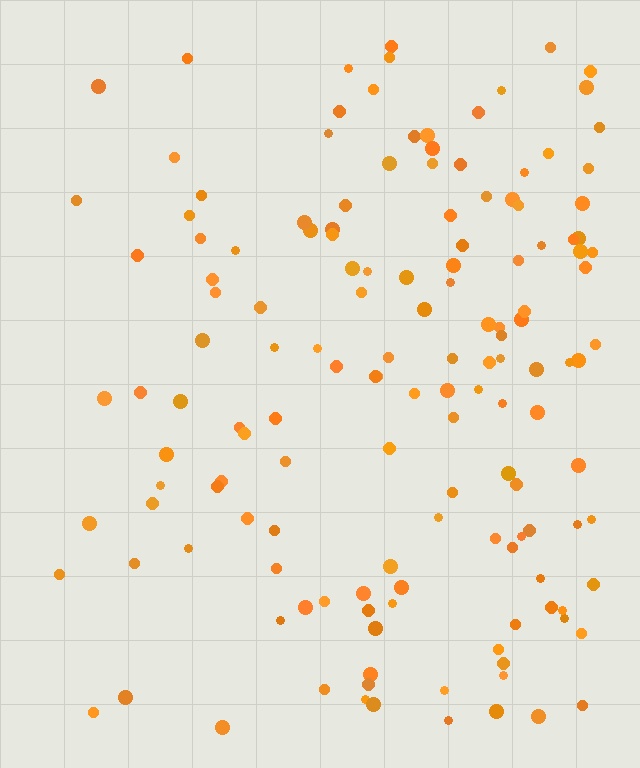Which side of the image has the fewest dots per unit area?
The left.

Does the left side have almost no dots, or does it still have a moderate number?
Still a moderate number, just noticeably fewer than the right.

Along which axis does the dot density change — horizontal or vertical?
Horizontal.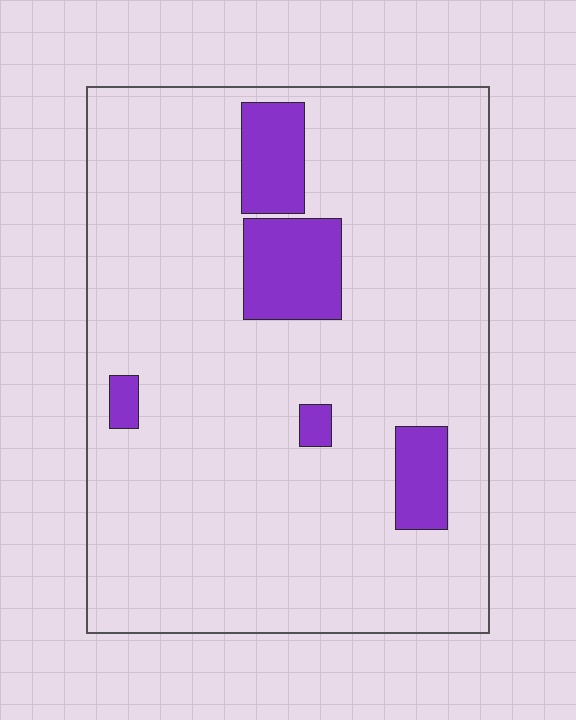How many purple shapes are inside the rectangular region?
5.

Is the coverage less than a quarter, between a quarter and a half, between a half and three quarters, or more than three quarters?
Less than a quarter.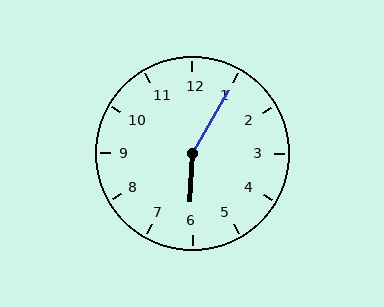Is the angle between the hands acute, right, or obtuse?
It is obtuse.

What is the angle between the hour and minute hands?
Approximately 152 degrees.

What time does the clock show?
6:05.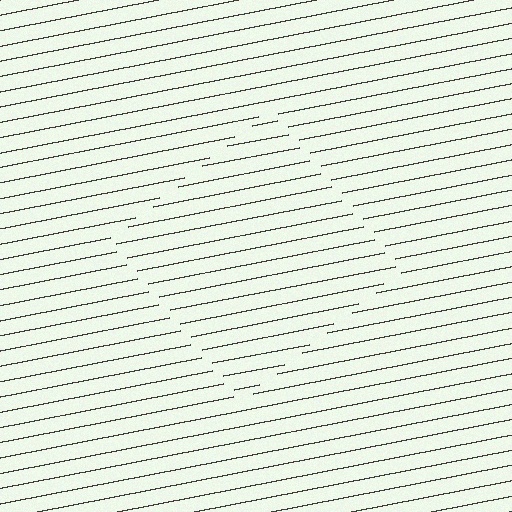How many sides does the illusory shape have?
4 sides — the line-ends trace a square.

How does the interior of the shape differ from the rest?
The interior of the shape contains the same grating, shifted by half a period — the contour is defined by the phase discontinuity where line-ends from the inner and outer gratings abut.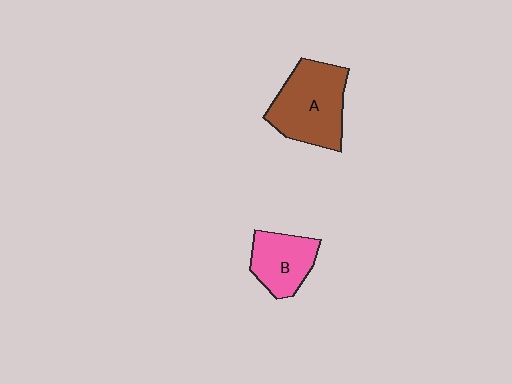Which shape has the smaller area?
Shape B (pink).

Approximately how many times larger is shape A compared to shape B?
Approximately 1.6 times.